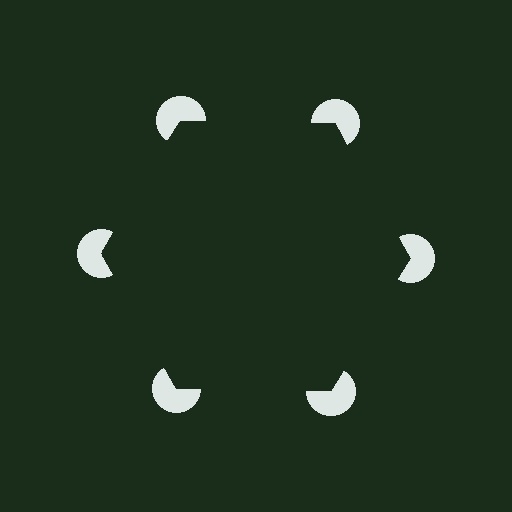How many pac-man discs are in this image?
There are 6 — one at each vertex of the illusory hexagon.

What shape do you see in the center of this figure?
An illusory hexagon — its edges are inferred from the aligned wedge cuts in the pac-man discs, not physically drawn.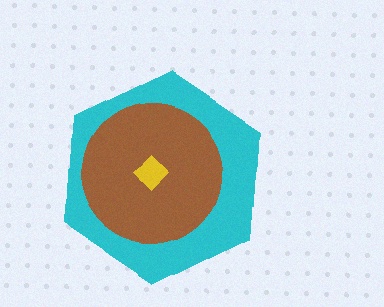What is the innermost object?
The yellow diamond.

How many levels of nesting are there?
3.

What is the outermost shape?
The cyan hexagon.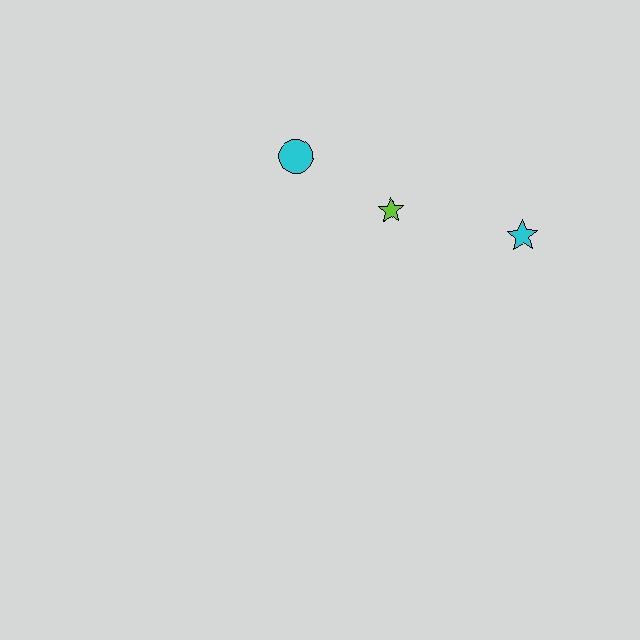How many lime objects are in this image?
There is 1 lime object.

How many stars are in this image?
There are 2 stars.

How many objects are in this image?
There are 3 objects.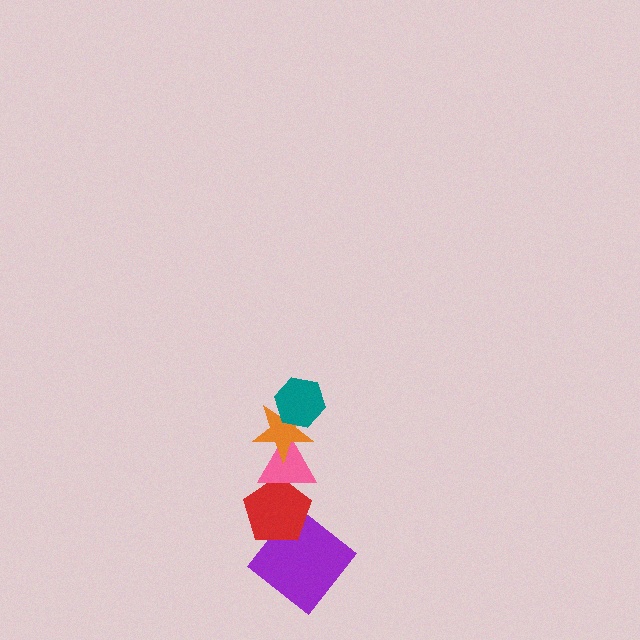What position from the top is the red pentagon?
The red pentagon is 4th from the top.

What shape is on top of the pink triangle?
The orange star is on top of the pink triangle.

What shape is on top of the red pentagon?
The pink triangle is on top of the red pentagon.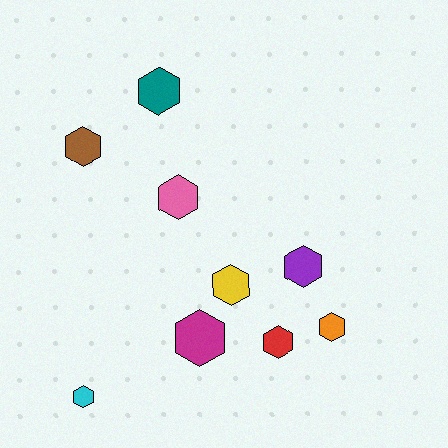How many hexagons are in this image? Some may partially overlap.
There are 9 hexagons.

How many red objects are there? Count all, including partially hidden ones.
There is 1 red object.